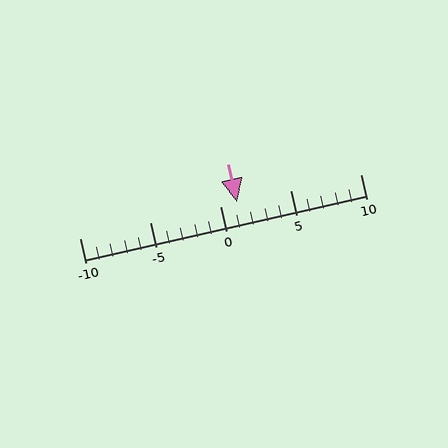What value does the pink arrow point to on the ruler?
The pink arrow points to approximately 1.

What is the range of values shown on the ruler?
The ruler shows values from -10 to 10.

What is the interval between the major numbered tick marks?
The major tick marks are spaced 5 units apart.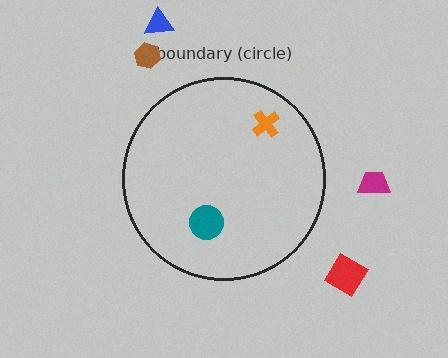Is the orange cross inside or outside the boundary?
Inside.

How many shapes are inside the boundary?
2 inside, 4 outside.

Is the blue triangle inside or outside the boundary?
Outside.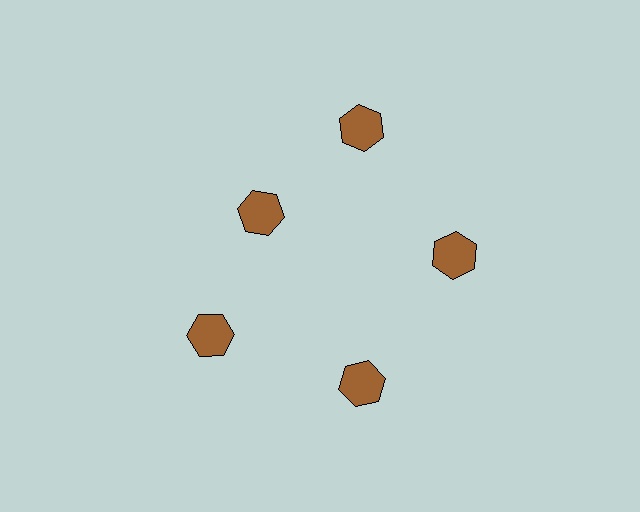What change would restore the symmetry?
The symmetry would be restored by moving it outward, back onto the ring so that all 5 hexagons sit at equal angles and equal distance from the center.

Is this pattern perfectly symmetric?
No. The 5 brown hexagons are arranged in a ring, but one element near the 10 o'clock position is pulled inward toward the center, breaking the 5-fold rotational symmetry.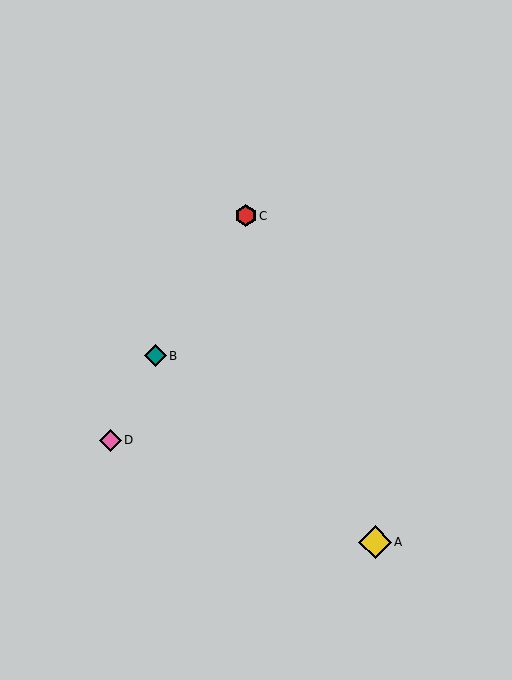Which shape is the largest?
The yellow diamond (labeled A) is the largest.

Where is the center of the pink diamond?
The center of the pink diamond is at (110, 440).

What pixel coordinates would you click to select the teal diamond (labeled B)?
Click at (155, 356) to select the teal diamond B.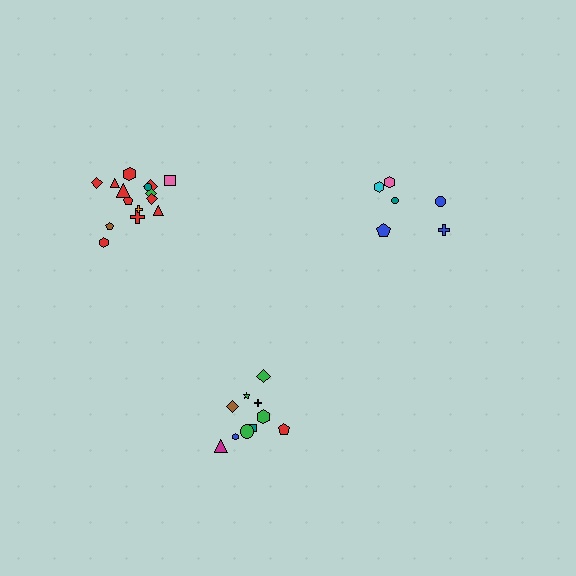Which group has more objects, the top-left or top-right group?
The top-left group.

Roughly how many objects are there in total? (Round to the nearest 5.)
Roughly 30 objects in total.